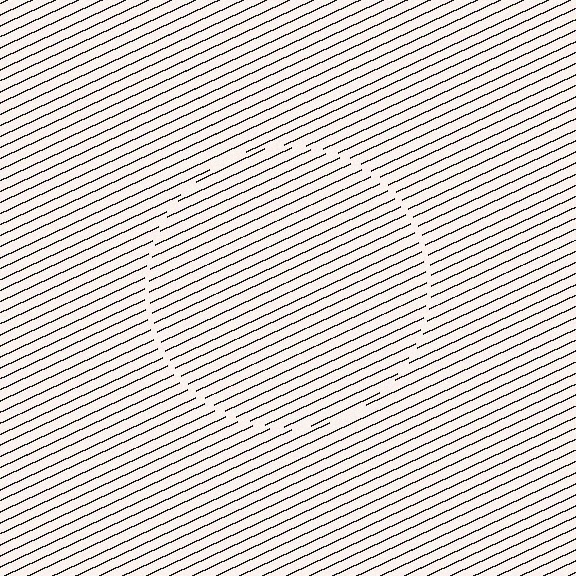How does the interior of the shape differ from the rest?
The interior of the shape contains the same grating, shifted by half a period — the contour is defined by the phase discontinuity where line-ends from the inner and outer gratings abut.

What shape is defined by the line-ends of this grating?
An illusory circle. The interior of the shape contains the same grating, shifted by half a period — the contour is defined by the phase discontinuity where line-ends from the inner and outer gratings abut.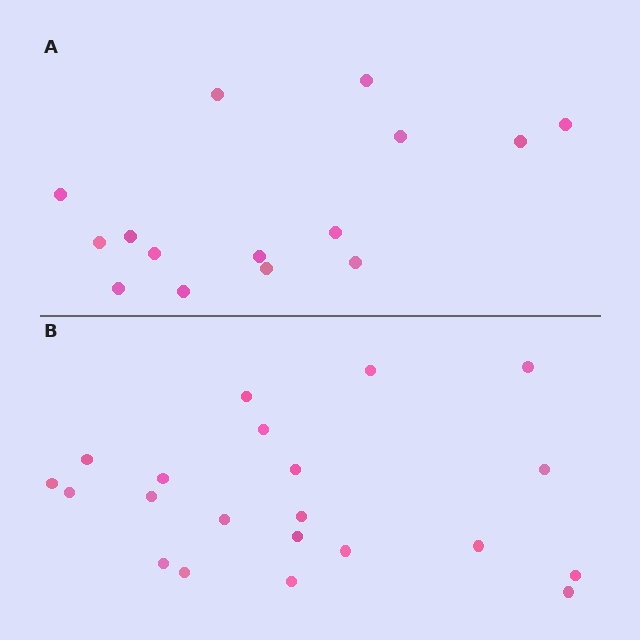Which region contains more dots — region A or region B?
Region B (the bottom region) has more dots.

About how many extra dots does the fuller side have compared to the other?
Region B has about 6 more dots than region A.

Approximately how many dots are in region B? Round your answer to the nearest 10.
About 20 dots. (The exact count is 21, which rounds to 20.)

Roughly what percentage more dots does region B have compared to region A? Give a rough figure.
About 40% more.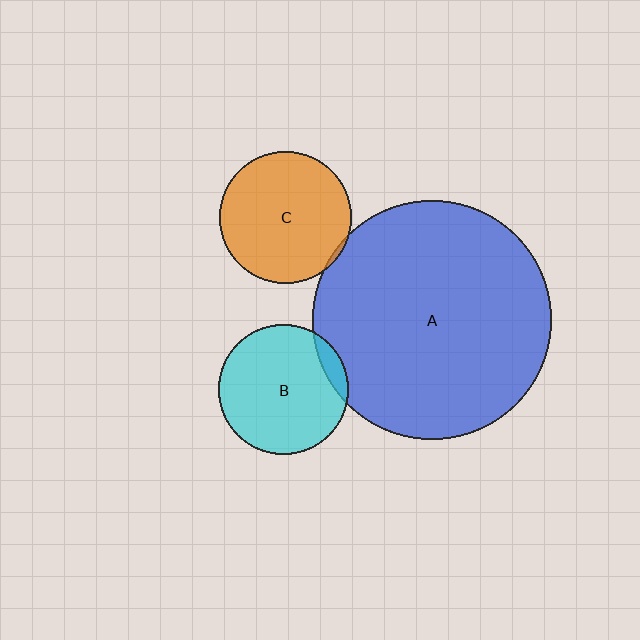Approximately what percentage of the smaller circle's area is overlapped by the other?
Approximately 10%.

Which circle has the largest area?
Circle A (blue).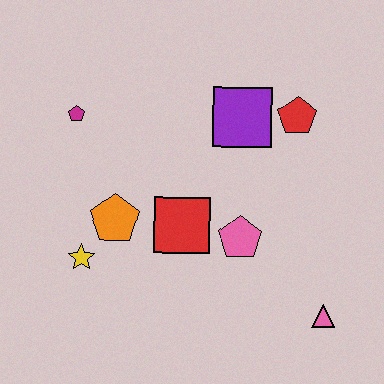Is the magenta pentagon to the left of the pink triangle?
Yes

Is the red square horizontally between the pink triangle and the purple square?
No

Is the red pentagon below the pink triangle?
No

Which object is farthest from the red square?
The pink triangle is farthest from the red square.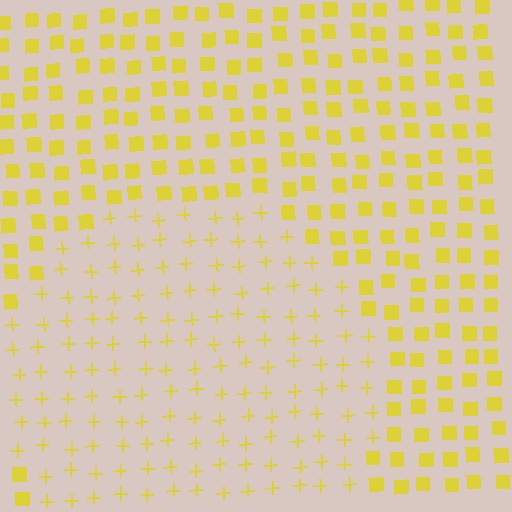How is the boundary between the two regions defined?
The boundary is defined by a change in element shape: plus signs inside vs. squares outside. All elements share the same color and spacing.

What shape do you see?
I see a circle.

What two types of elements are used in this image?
The image uses plus signs inside the circle region and squares outside it.